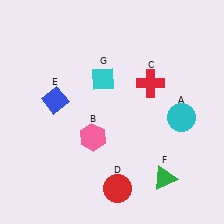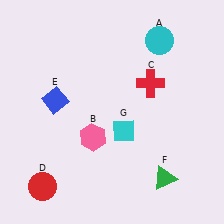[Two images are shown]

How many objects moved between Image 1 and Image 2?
3 objects moved between the two images.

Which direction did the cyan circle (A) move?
The cyan circle (A) moved up.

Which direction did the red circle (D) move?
The red circle (D) moved left.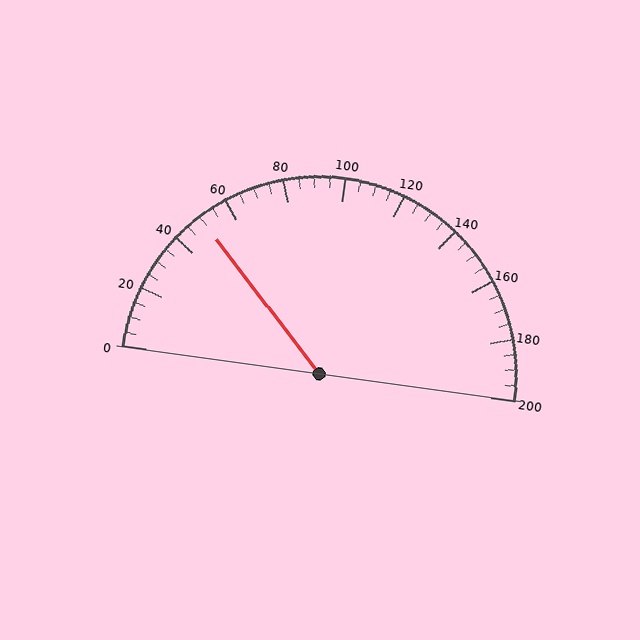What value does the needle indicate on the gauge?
The needle indicates approximately 50.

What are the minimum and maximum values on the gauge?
The gauge ranges from 0 to 200.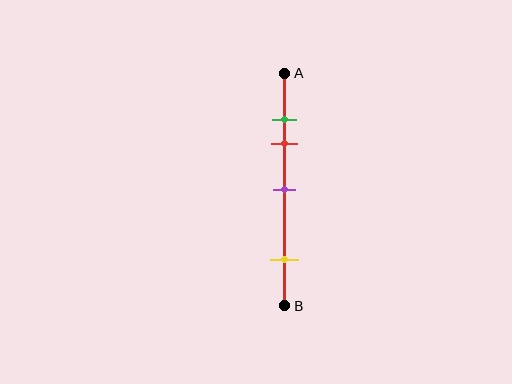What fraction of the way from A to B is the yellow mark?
The yellow mark is approximately 80% (0.8) of the way from A to B.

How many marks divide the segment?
There are 4 marks dividing the segment.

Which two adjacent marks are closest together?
The green and red marks are the closest adjacent pair.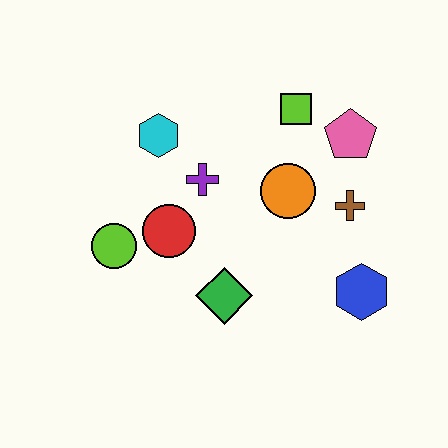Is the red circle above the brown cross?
No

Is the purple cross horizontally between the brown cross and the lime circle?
Yes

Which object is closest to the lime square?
The pink pentagon is closest to the lime square.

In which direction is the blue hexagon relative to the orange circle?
The blue hexagon is below the orange circle.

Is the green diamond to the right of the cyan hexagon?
Yes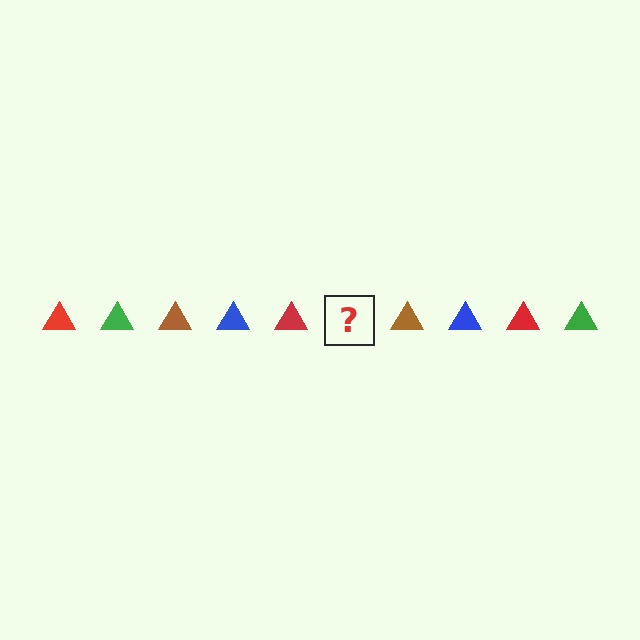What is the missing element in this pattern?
The missing element is a green triangle.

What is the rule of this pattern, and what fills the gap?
The rule is that the pattern cycles through red, green, brown, blue triangles. The gap should be filled with a green triangle.